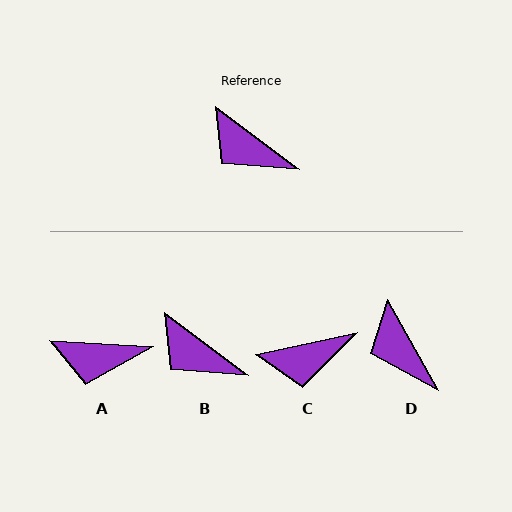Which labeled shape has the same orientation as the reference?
B.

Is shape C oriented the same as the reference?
No, it is off by about 49 degrees.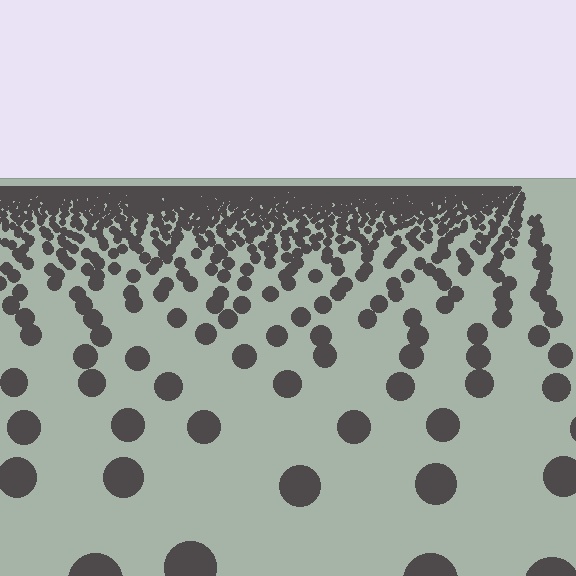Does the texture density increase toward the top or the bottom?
Density increases toward the top.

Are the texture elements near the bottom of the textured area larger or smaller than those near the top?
Larger. Near the bottom, elements are closer to the viewer and appear at a bigger on-screen size.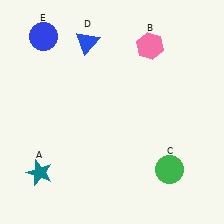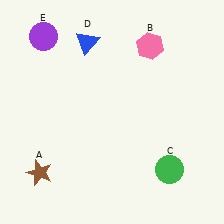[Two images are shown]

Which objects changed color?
A changed from teal to brown. E changed from blue to purple.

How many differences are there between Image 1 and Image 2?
There are 2 differences between the two images.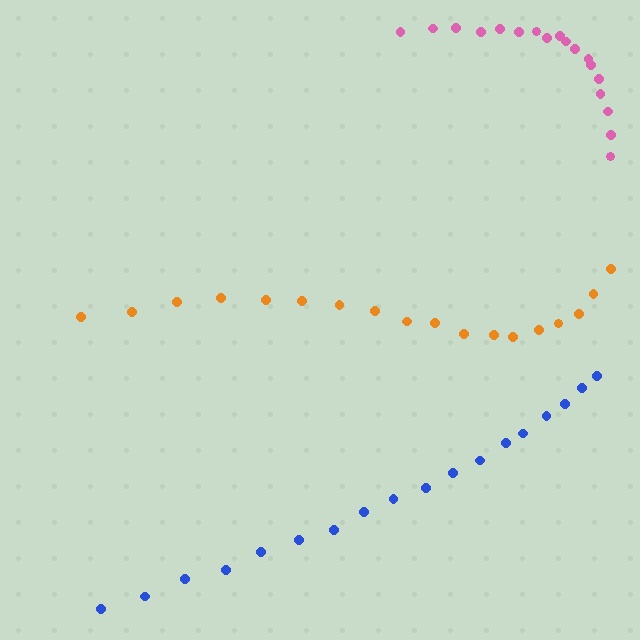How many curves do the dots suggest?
There are 3 distinct paths.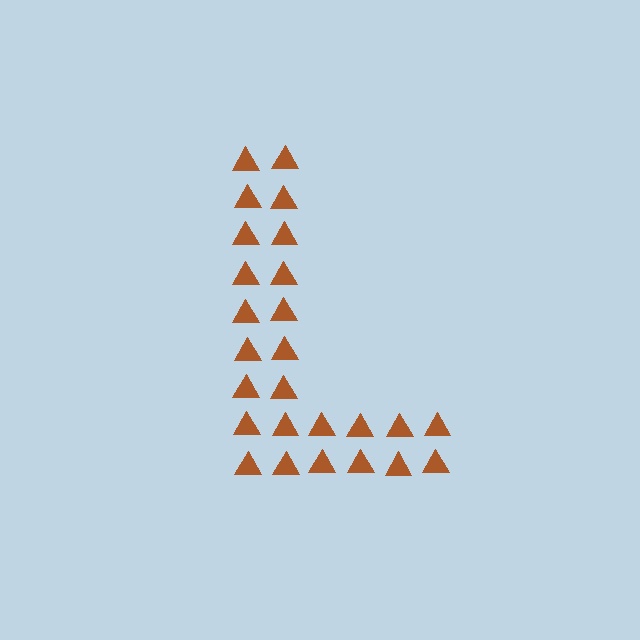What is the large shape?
The large shape is the letter L.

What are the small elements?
The small elements are triangles.